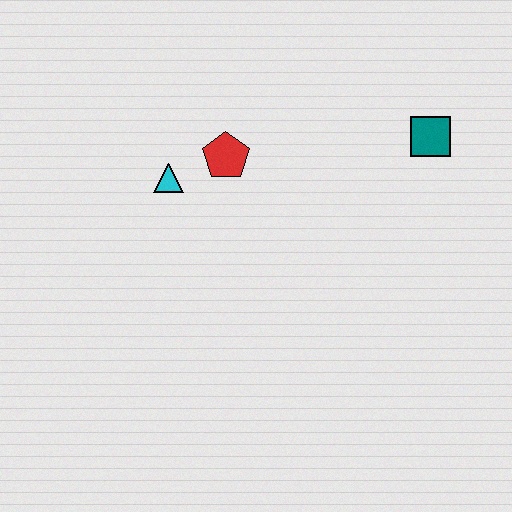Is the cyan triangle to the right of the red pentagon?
No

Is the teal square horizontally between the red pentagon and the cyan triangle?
No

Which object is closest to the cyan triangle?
The red pentagon is closest to the cyan triangle.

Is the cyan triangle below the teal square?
Yes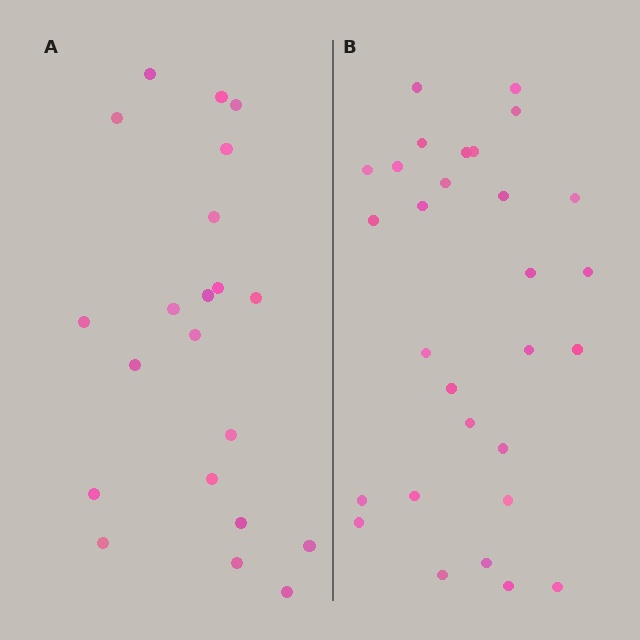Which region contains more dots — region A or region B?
Region B (the right region) has more dots.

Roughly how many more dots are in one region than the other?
Region B has roughly 8 or so more dots than region A.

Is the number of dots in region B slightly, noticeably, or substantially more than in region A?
Region B has noticeably more, but not dramatically so. The ratio is roughly 1.4 to 1.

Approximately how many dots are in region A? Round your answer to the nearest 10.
About 20 dots. (The exact count is 21, which rounds to 20.)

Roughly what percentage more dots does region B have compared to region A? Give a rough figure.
About 40% more.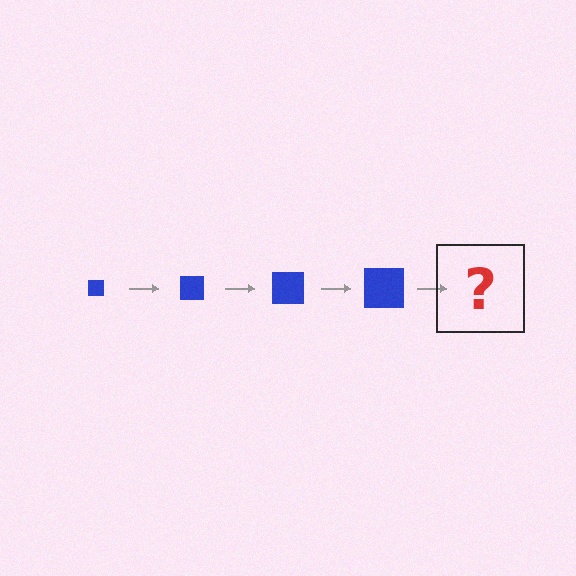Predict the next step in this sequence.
The next step is a blue square, larger than the previous one.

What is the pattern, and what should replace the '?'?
The pattern is that the square gets progressively larger each step. The '?' should be a blue square, larger than the previous one.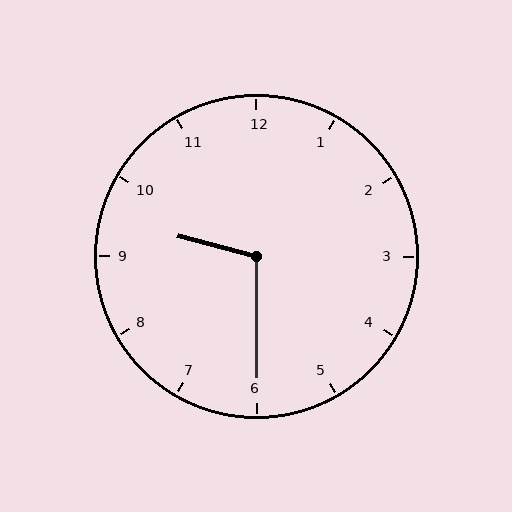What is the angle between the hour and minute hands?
Approximately 105 degrees.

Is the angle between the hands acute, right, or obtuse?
It is obtuse.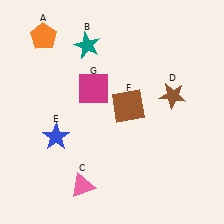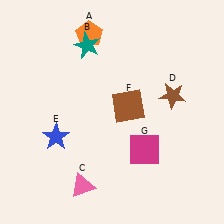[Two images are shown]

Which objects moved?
The objects that moved are: the orange pentagon (A), the magenta square (G).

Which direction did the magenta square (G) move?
The magenta square (G) moved down.